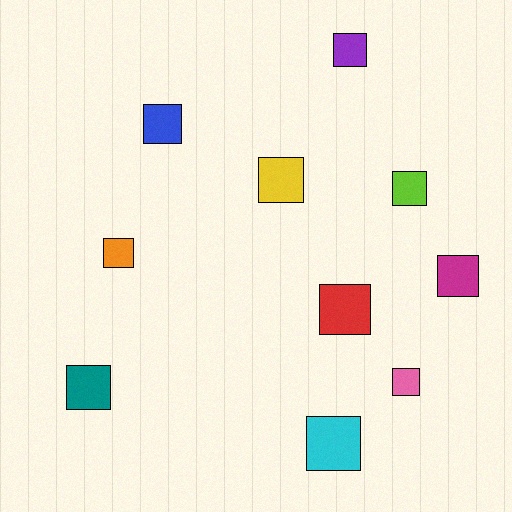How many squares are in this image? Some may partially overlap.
There are 10 squares.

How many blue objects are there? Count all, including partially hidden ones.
There is 1 blue object.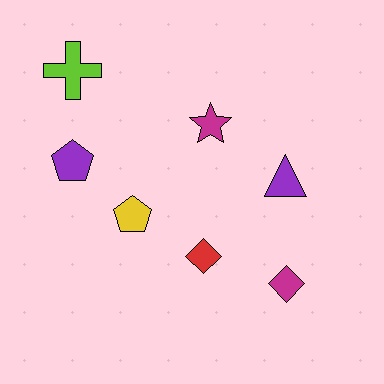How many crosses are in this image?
There is 1 cross.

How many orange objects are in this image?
There are no orange objects.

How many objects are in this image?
There are 7 objects.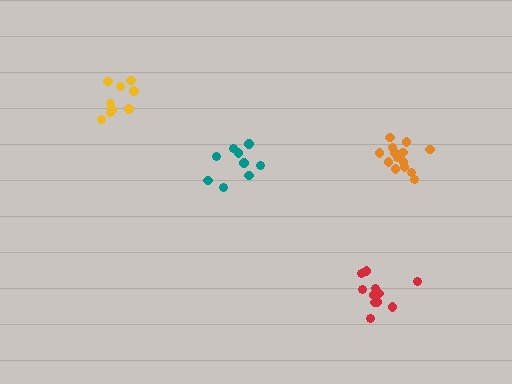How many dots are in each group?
Group 1: 12 dots, Group 2: 14 dots, Group 3: 9 dots, Group 4: 9 dots (44 total).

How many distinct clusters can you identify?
There are 4 distinct clusters.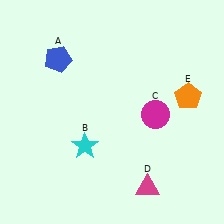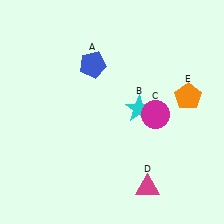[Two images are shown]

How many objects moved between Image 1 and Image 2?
2 objects moved between the two images.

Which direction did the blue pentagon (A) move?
The blue pentagon (A) moved right.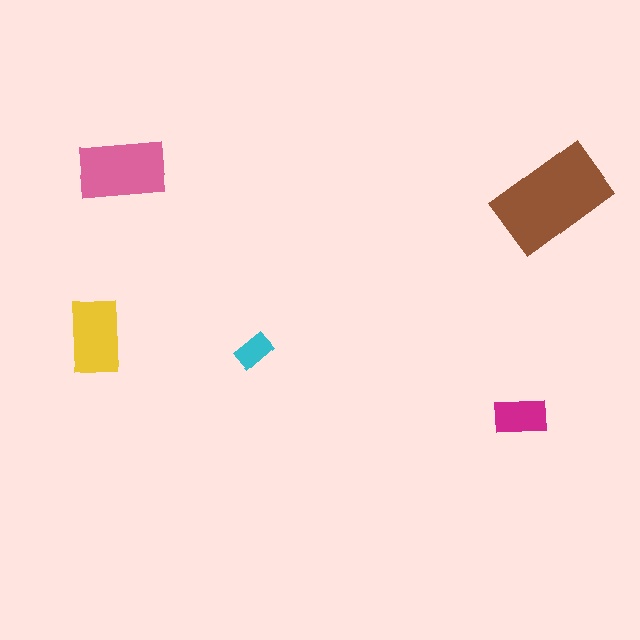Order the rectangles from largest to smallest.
the brown one, the pink one, the yellow one, the magenta one, the cyan one.